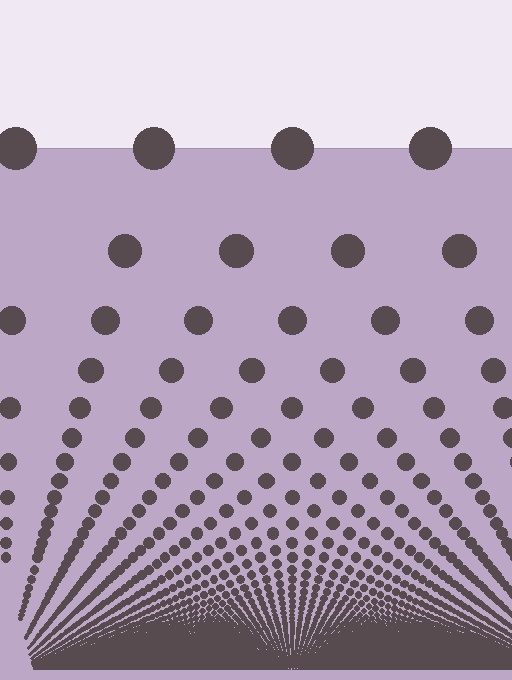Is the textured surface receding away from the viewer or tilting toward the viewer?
The surface appears to tilt toward the viewer. Texture elements get larger and sparser toward the top.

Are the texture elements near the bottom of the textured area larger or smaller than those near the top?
Smaller. The gradient is inverted — elements near the bottom are smaller and denser.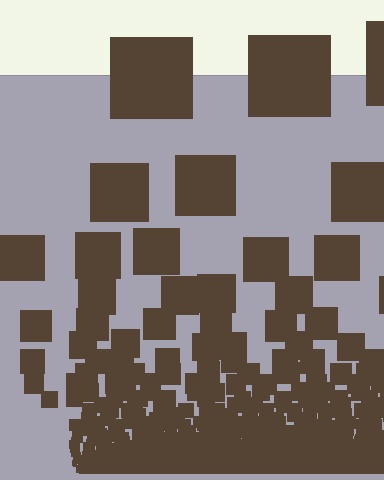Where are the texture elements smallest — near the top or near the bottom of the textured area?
Near the bottom.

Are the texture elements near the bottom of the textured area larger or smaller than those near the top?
Smaller. The gradient is inverted — elements near the bottom are smaller and denser.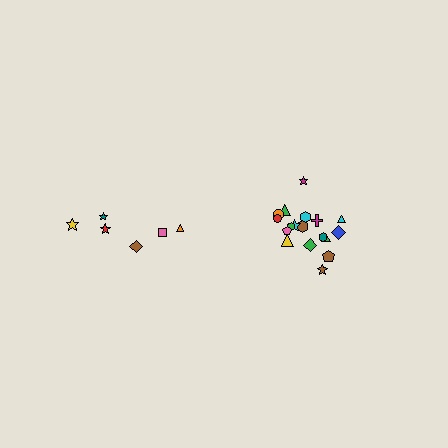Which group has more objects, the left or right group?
The right group.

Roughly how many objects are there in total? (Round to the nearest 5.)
Roughly 25 objects in total.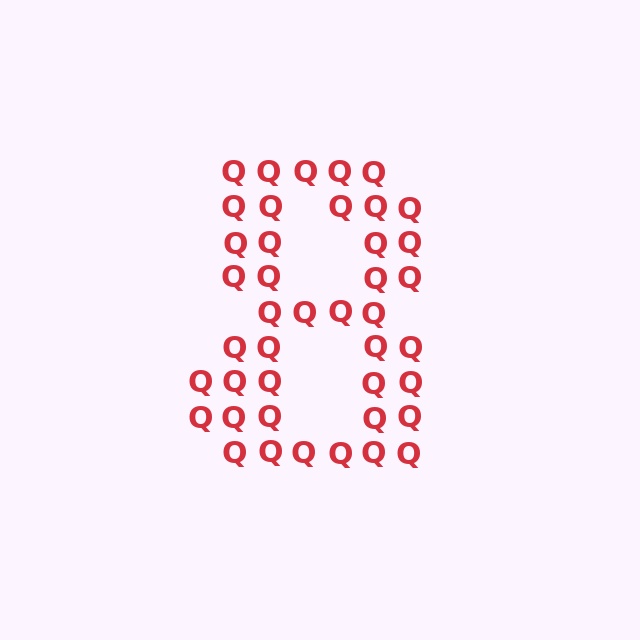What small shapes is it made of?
It is made of small letter Q's.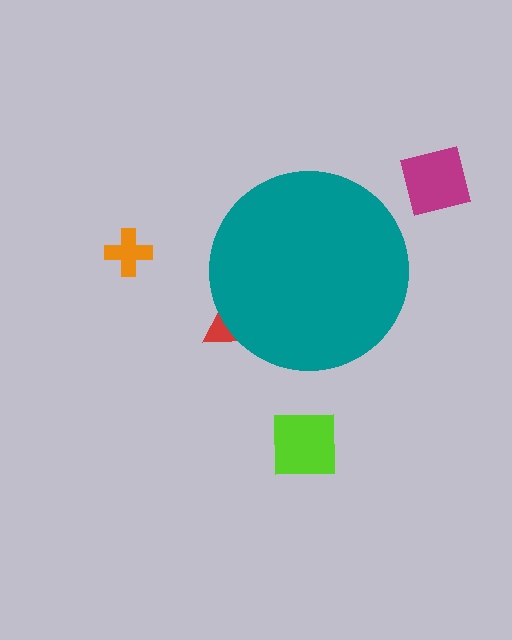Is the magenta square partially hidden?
No, the magenta square is fully visible.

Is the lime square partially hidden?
No, the lime square is fully visible.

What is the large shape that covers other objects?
A teal circle.